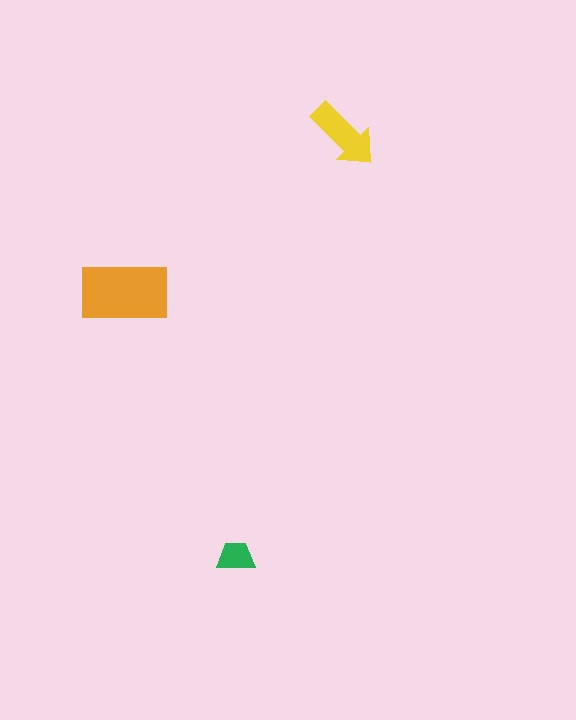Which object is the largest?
The orange rectangle.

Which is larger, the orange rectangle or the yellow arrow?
The orange rectangle.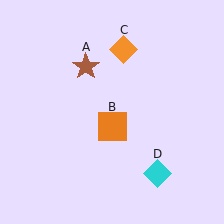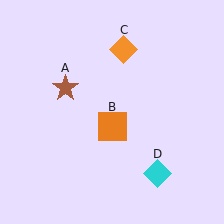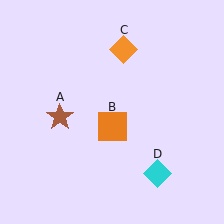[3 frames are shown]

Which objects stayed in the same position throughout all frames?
Orange square (object B) and orange diamond (object C) and cyan diamond (object D) remained stationary.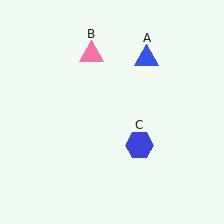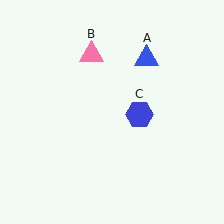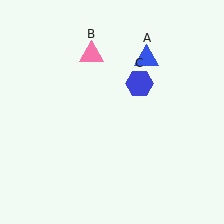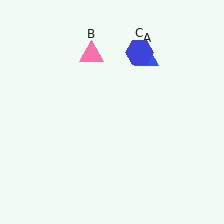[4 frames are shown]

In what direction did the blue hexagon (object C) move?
The blue hexagon (object C) moved up.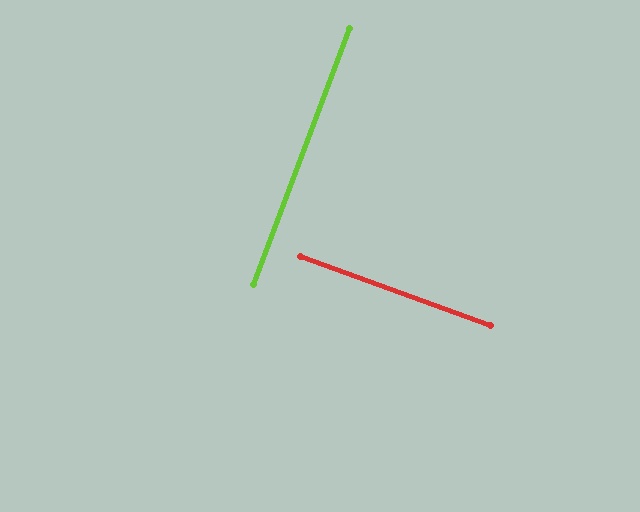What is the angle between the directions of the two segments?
Approximately 90 degrees.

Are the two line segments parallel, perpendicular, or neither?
Perpendicular — they meet at approximately 90°.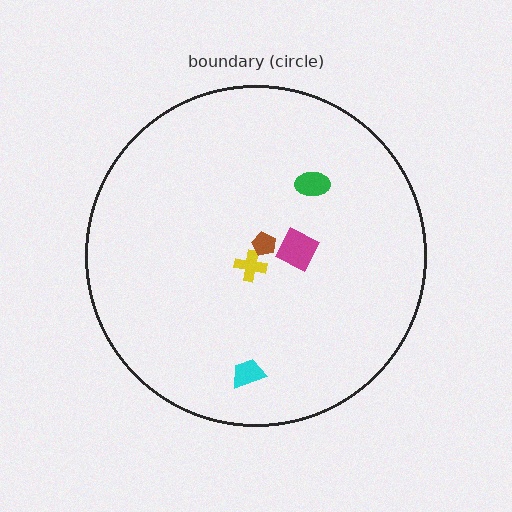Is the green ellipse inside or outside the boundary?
Inside.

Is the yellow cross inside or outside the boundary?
Inside.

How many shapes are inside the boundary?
5 inside, 0 outside.